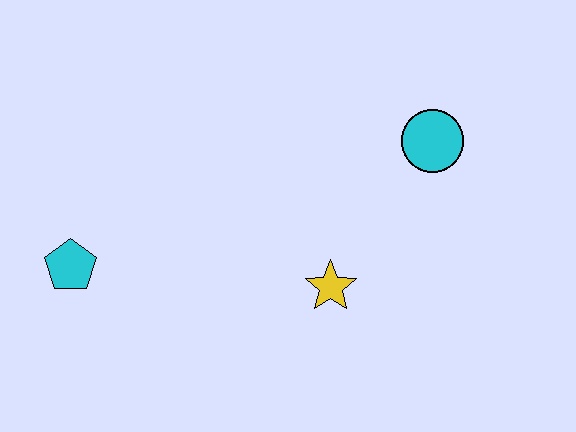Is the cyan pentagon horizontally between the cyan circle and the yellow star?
No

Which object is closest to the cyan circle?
The yellow star is closest to the cyan circle.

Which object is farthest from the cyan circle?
The cyan pentagon is farthest from the cyan circle.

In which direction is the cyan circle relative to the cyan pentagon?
The cyan circle is to the right of the cyan pentagon.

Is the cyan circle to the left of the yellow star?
No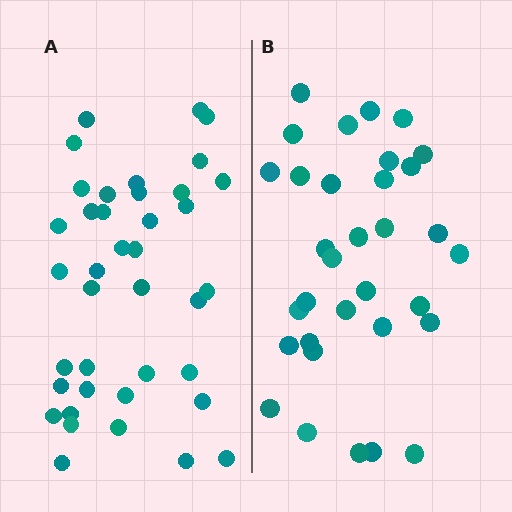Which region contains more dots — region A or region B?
Region A (the left region) has more dots.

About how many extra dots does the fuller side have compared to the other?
Region A has about 6 more dots than region B.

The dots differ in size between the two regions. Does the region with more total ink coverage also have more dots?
No. Region B has more total ink coverage because its dots are larger, but region A actually contains more individual dots. Total area can be misleading — the number of items is what matters here.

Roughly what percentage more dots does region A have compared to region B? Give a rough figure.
About 20% more.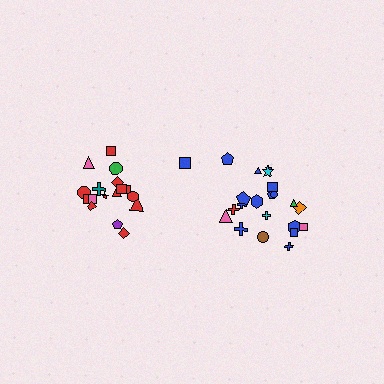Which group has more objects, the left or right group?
The right group.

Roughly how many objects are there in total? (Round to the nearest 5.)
Roughly 40 objects in total.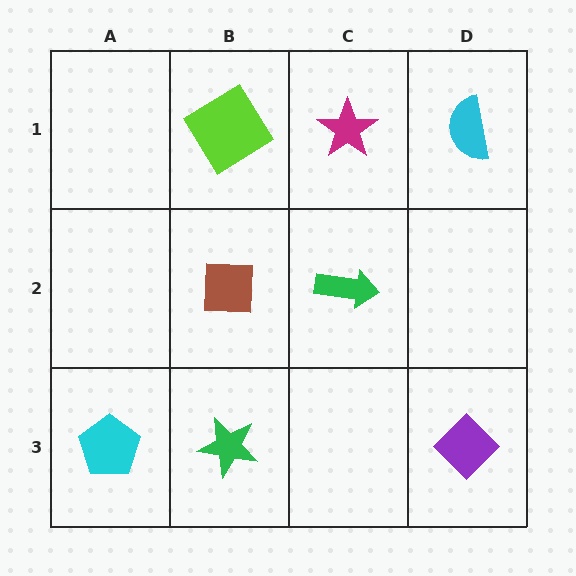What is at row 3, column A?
A cyan pentagon.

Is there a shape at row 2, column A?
No, that cell is empty.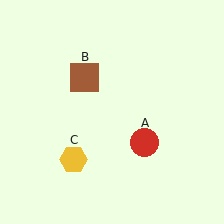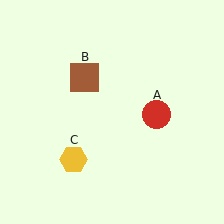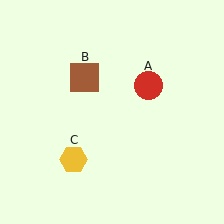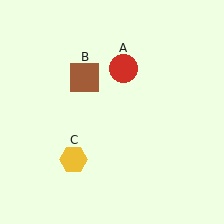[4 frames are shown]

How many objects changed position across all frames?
1 object changed position: red circle (object A).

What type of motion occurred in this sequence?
The red circle (object A) rotated counterclockwise around the center of the scene.